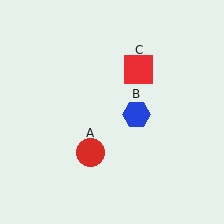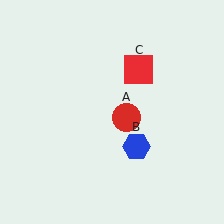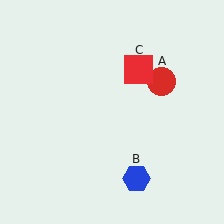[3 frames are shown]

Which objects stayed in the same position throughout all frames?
Red square (object C) remained stationary.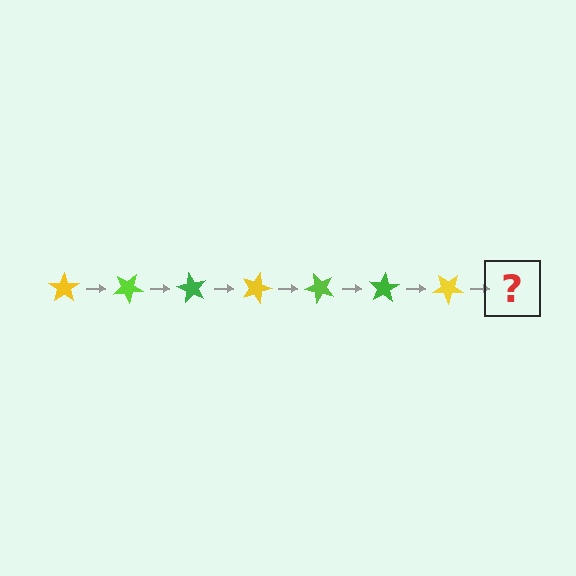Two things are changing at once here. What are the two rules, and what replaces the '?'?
The two rules are that it rotates 30 degrees each step and the color cycles through yellow, lime, and green. The '?' should be a lime star, rotated 210 degrees from the start.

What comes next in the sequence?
The next element should be a lime star, rotated 210 degrees from the start.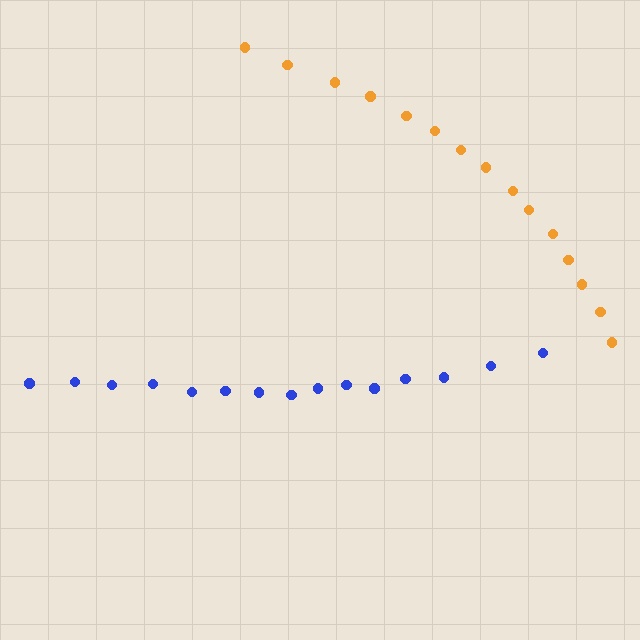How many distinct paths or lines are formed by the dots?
There are 2 distinct paths.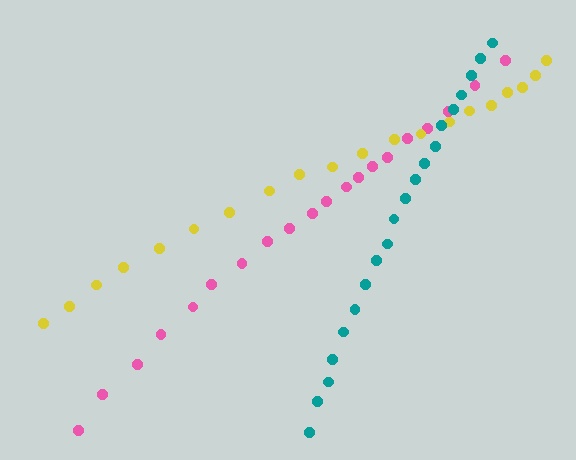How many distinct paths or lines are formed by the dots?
There are 3 distinct paths.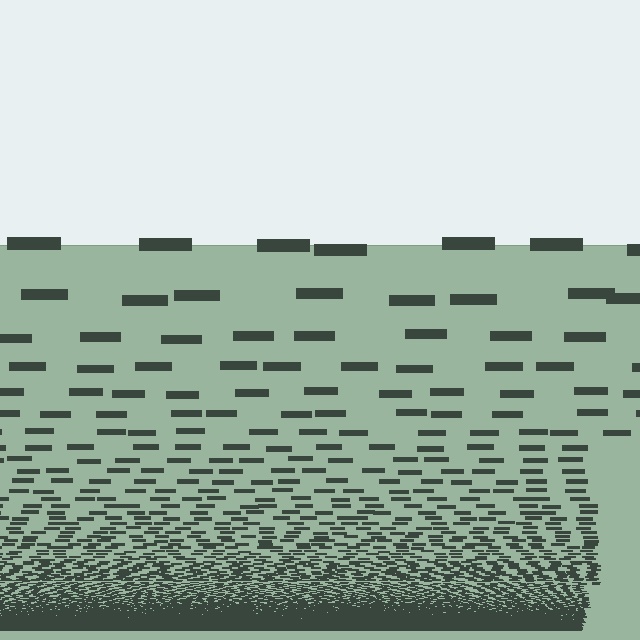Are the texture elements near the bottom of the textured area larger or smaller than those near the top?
Smaller. The gradient is inverted — elements near the bottom are smaller and denser.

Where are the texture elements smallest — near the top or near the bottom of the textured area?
Near the bottom.